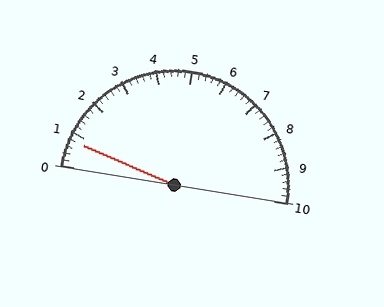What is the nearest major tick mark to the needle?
The nearest major tick mark is 1.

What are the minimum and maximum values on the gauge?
The gauge ranges from 0 to 10.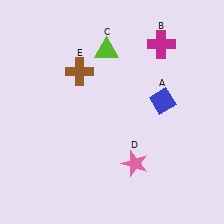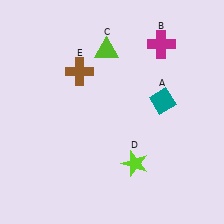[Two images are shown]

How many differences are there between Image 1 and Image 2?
There are 2 differences between the two images.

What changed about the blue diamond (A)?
In Image 1, A is blue. In Image 2, it changed to teal.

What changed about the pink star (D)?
In Image 1, D is pink. In Image 2, it changed to lime.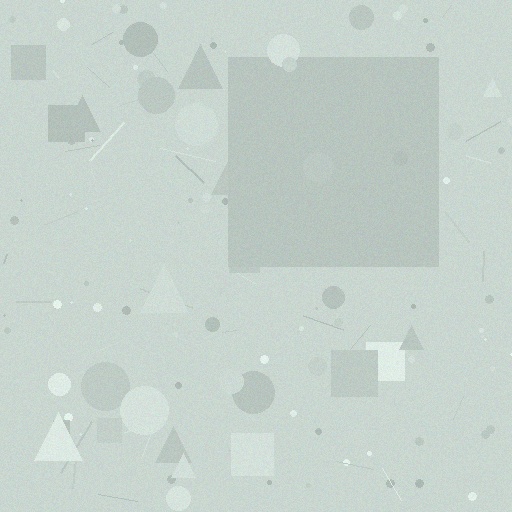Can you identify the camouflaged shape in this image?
The camouflaged shape is a square.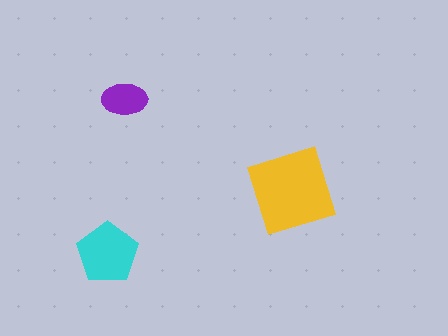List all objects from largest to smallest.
The yellow square, the cyan pentagon, the purple ellipse.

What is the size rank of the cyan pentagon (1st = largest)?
2nd.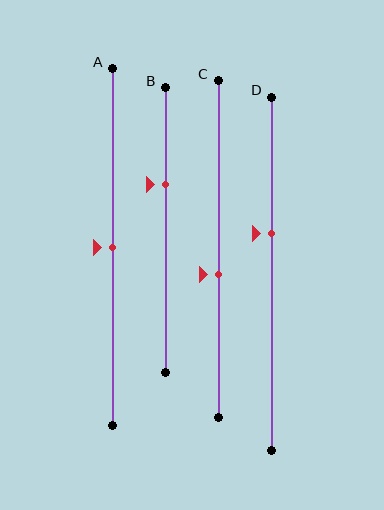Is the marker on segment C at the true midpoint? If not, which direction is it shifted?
No, the marker on segment C is shifted downward by about 7% of the segment length.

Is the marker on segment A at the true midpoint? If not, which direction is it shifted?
Yes, the marker on segment A is at the true midpoint.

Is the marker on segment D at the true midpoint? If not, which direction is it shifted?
No, the marker on segment D is shifted upward by about 12% of the segment length.